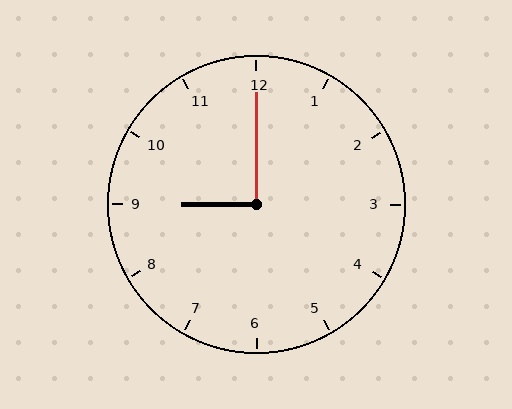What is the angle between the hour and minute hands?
Approximately 90 degrees.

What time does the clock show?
9:00.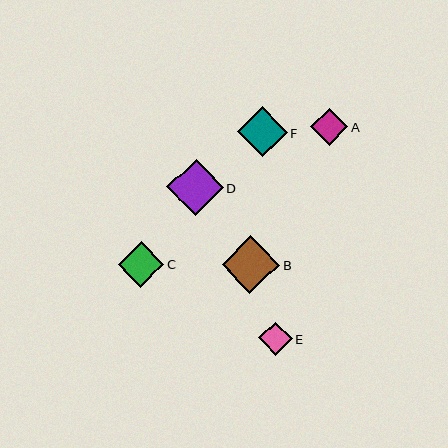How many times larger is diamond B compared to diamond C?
Diamond B is approximately 1.3 times the size of diamond C.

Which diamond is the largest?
Diamond B is the largest with a size of approximately 57 pixels.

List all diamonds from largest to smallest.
From largest to smallest: B, D, F, C, A, E.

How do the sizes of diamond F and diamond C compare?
Diamond F and diamond C are approximately the same size.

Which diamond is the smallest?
Diamond E is the smallest with a size of approximately 33 pixels.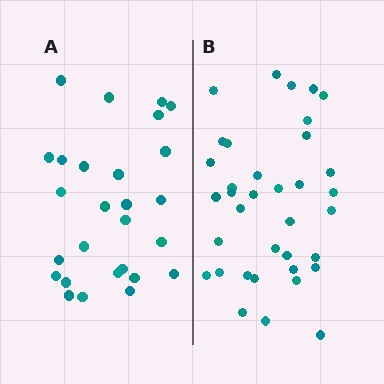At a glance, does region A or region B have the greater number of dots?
Region B (the right region) has more dots.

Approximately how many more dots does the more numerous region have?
Region B has roughly 8 or so more dots than region A.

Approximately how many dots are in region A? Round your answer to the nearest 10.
About 30 dots. (The exact count is 27, which rounds to 30.)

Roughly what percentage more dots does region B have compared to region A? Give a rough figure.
About 35% more.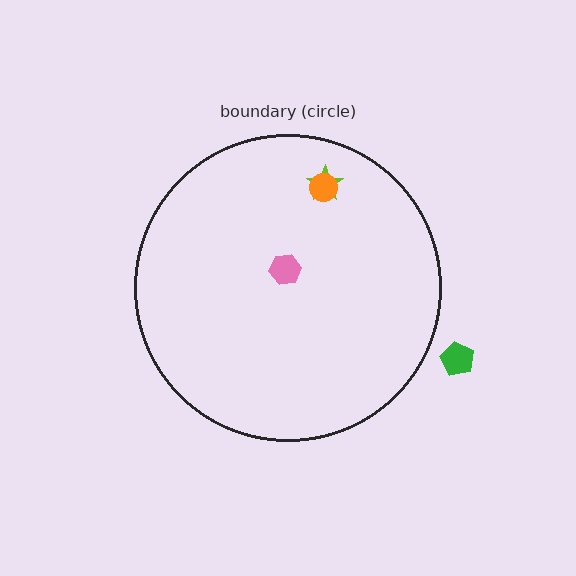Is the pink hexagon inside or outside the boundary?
Inside.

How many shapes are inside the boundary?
3 inside, 1 outside.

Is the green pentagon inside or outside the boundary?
Outside.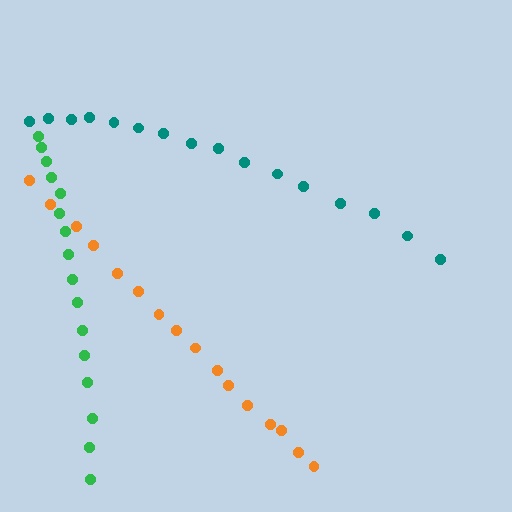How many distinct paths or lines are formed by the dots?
There are 3 distinct paths.